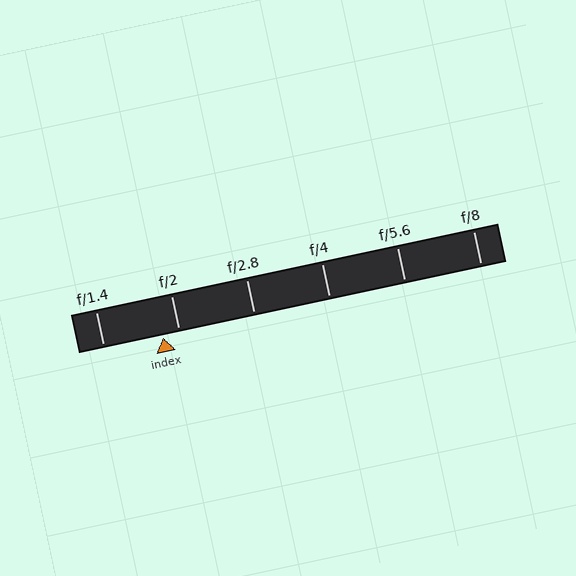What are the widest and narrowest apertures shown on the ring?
The widest aperture shown is f/1.4 and the narrowest is f/8.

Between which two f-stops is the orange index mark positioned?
The index mark is between f/1.4 and f/2.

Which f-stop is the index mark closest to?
The index mark is closest to f/2.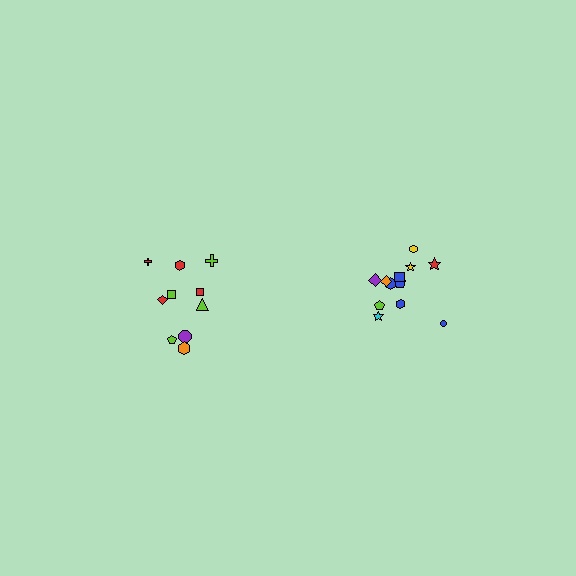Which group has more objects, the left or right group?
The right group.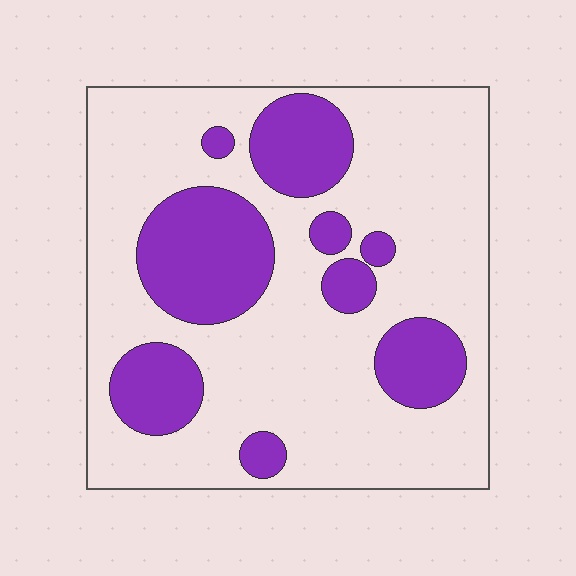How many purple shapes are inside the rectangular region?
9.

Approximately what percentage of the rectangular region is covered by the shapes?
Approximately 30%.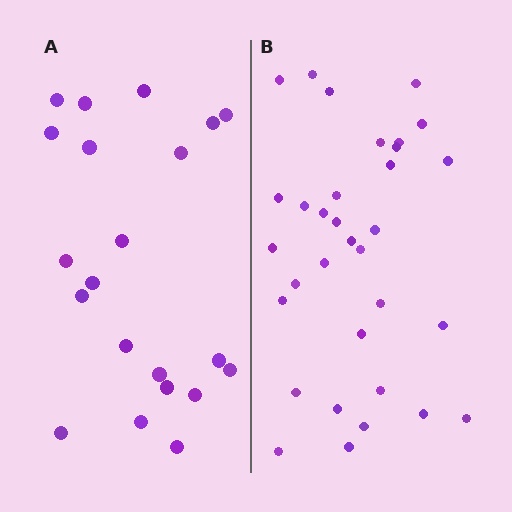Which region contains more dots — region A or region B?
Region B (the right region) has more dots.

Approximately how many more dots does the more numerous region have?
Region B has roughly 12 or so more dots than region A.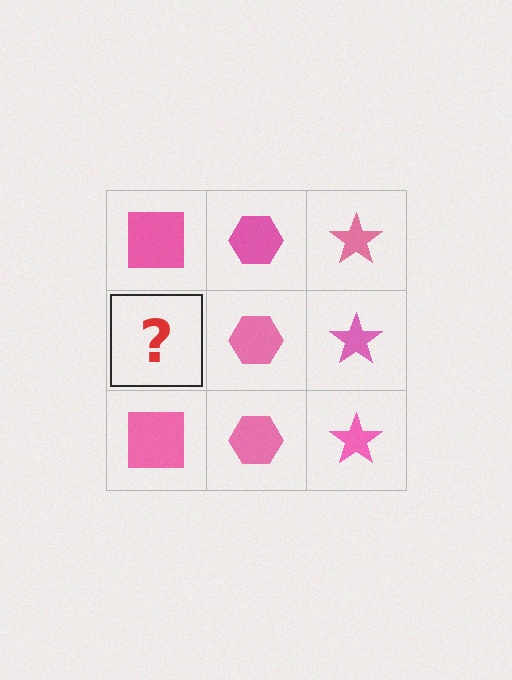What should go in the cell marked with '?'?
The missing cell should contain a pink square.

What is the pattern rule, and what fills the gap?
The rule is that each column has a consistent shape. The gap should be filled with a pink square.